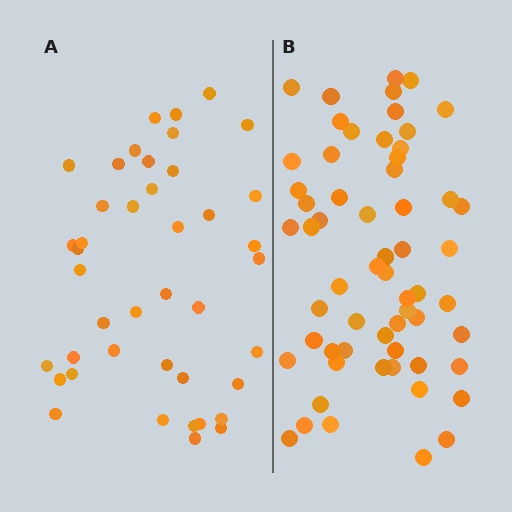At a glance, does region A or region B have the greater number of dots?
Region B (the right region) has more dots.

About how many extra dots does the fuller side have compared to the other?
Region B has approximately 20 more dots than region A.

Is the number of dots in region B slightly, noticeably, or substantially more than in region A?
Region B has noticeably more, but not dramatically so. The ratio is roughly 1.4 to 1.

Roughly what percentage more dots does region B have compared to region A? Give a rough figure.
About 45% more.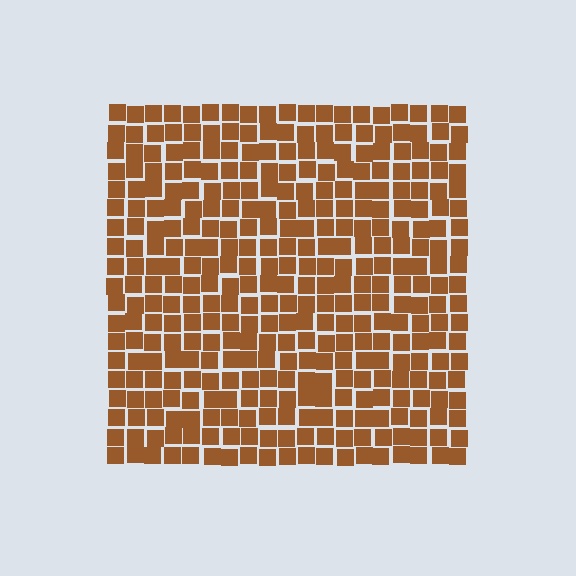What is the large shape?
The large shape is a square.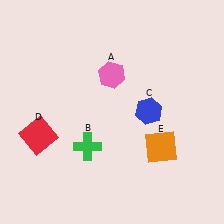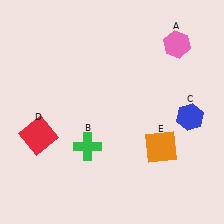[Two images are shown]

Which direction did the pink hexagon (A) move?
The pink hexagon (A) moved right.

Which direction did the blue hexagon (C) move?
The blue hexagon (C) moved right.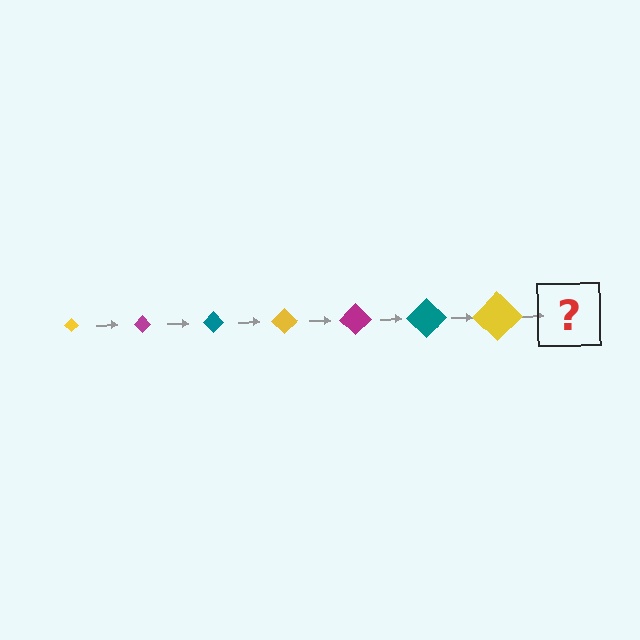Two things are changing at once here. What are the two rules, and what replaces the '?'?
The two rules are that the diamond grows larger each step and the color cycles through yellow, magenta, and teal. The '?' should be a magenta diamond, larger than the previous one.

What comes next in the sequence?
The next element should be a magenta diamond, larger than the previous one.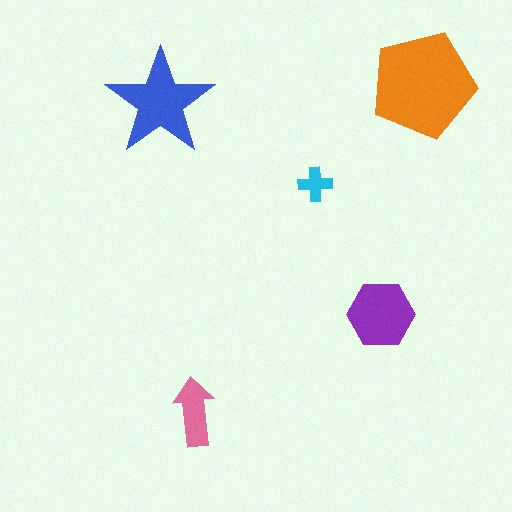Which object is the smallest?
The cyan cross.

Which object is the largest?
The orange pentagon.